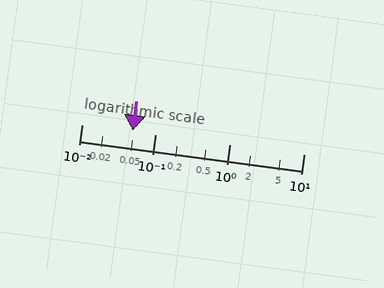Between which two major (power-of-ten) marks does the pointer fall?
The pointer is between 0.01 and 0.1.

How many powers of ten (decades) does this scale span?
The scale spans 3 decades, from 0.01 to 10.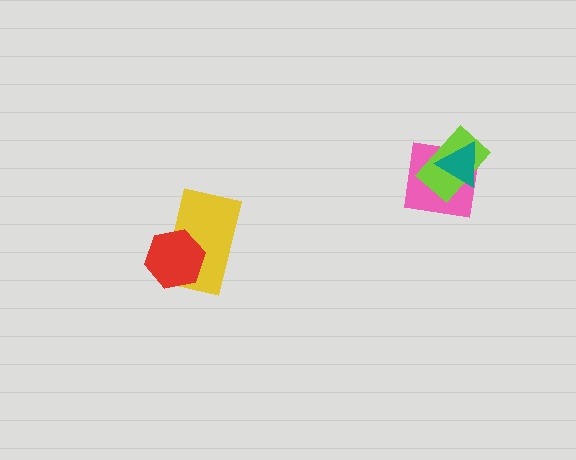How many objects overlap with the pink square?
2 objects overlap with the pink square.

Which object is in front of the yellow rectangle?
The red hexagon is in front of the yellow rectangle.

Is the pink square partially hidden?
Yes, it is partially covered by another shape.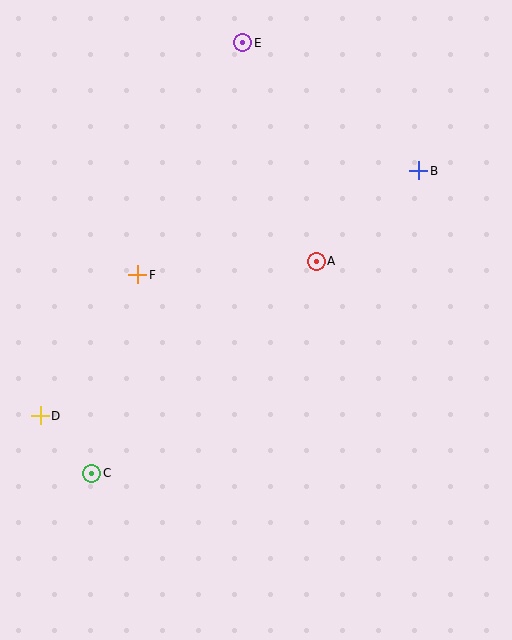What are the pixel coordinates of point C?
Point C is at (92, 473).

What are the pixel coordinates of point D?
Point D is at (40, 416).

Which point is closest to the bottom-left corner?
Point C is closest to the bottom-left corner.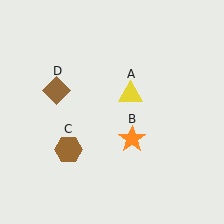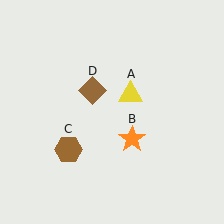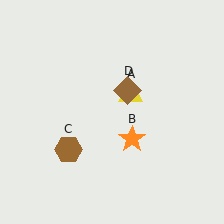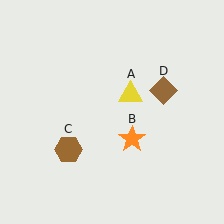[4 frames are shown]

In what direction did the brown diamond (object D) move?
The brown diamond (object D) moved right.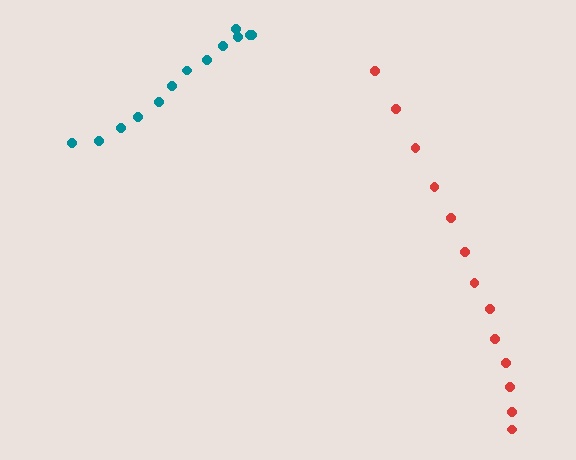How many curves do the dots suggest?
There are 2 distinct paths.